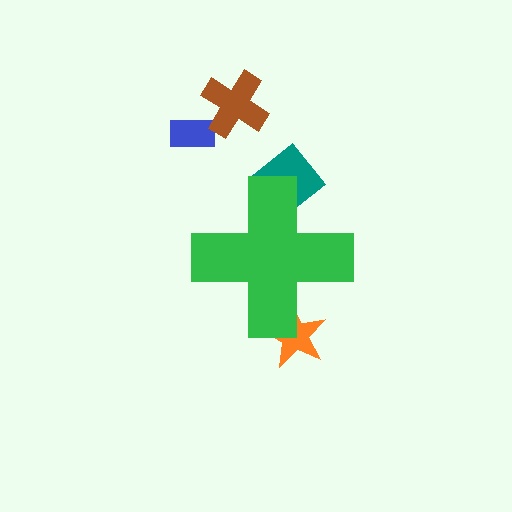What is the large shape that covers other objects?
A green cross.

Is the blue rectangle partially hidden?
No, the blue rectangle is fully visible.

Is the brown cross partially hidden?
No, the brown cross is fully visible.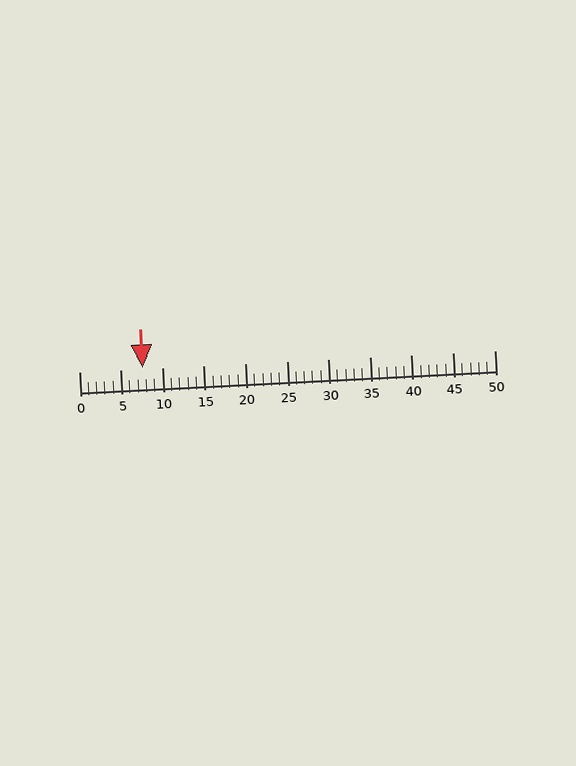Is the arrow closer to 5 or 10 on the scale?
The arrow is closer to 10.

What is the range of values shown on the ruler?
The ruler shows values from 0 to 50.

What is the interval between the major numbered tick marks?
The major tick marks are spaced 5 units apart.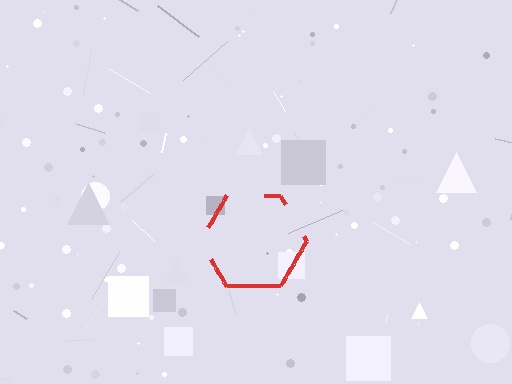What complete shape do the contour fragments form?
The contour fragments form a hexagon.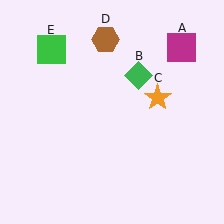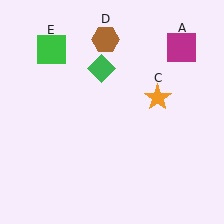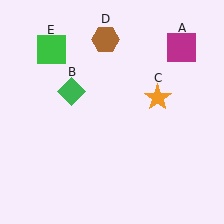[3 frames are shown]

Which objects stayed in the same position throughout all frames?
Magenta square (object A) and orange star (object C) and brown hexagon (object D) and green square (object E) remained stationary.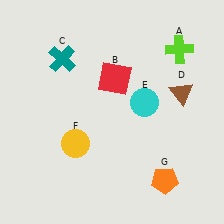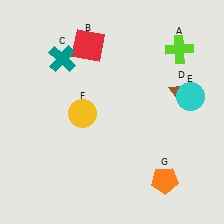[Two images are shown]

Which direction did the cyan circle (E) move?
The cyan circle (E) moved right.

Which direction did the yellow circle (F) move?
The yellow circle (F) moved up.